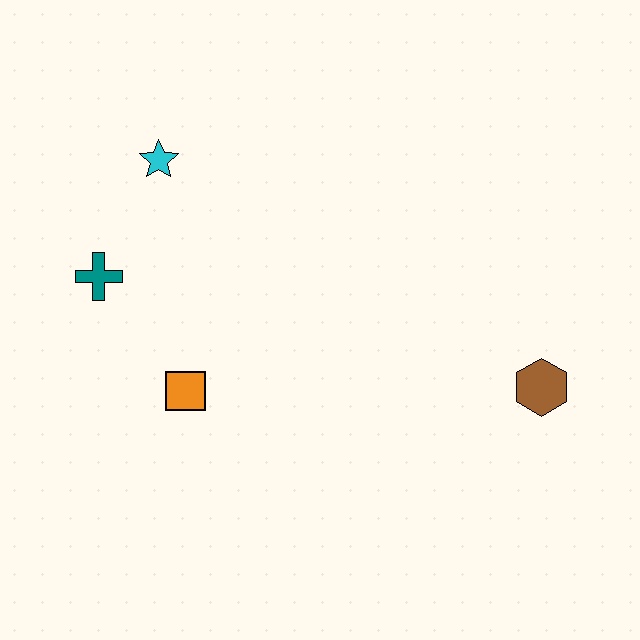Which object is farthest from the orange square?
The brown hexagon is farthest from the orange square.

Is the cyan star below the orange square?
No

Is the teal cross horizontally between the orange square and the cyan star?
No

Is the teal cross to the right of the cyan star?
No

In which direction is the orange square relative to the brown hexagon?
The orange square is to the left of the brown hexagon.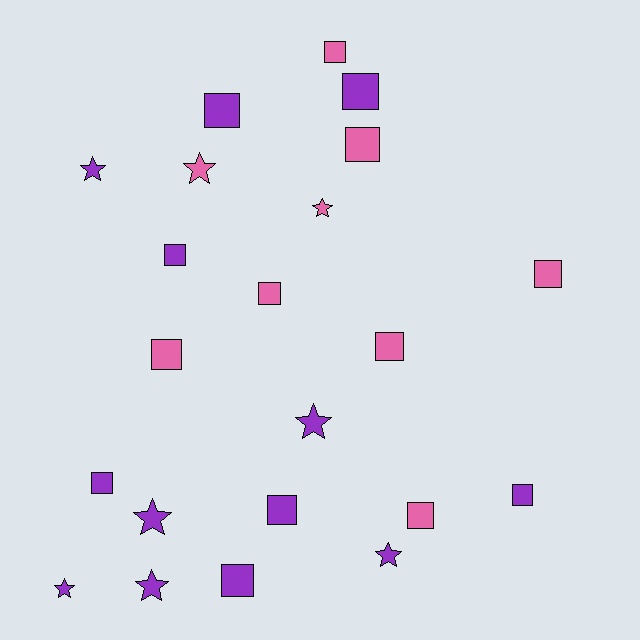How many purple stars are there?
There are 6 purple stars.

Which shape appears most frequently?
Square, with 14 objects.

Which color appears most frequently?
Purple, with 13 objects.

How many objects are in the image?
There are 22 objects.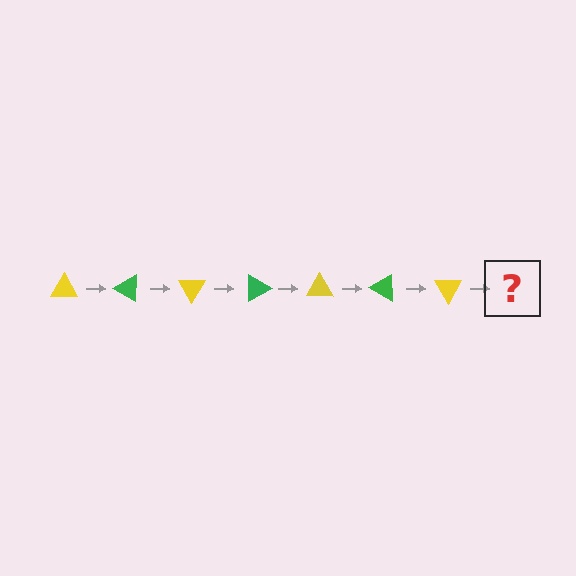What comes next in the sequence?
The next element should be a green triangle, rotated 210 degrees from the start.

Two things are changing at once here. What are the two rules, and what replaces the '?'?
The two rules are that it rotates 30 degrees each step and the color cycles through yellow and green. The '?' should be a green triangle, rotated 210 degrees from the start.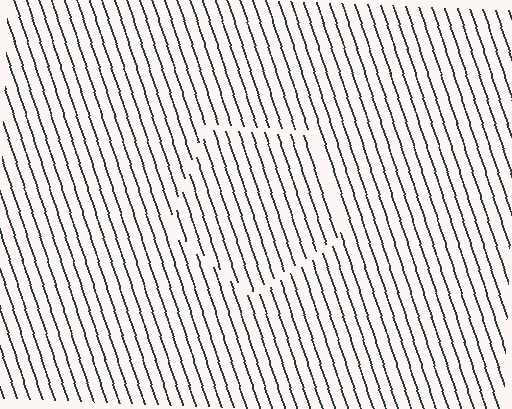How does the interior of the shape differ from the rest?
The interior of the shape contains the same grating, shifted by half a period — the contour is defined by the phase discontinuity where line-ends from the inner and outer gratings abut.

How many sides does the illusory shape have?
5 sides — the line-ends trace a pentagon.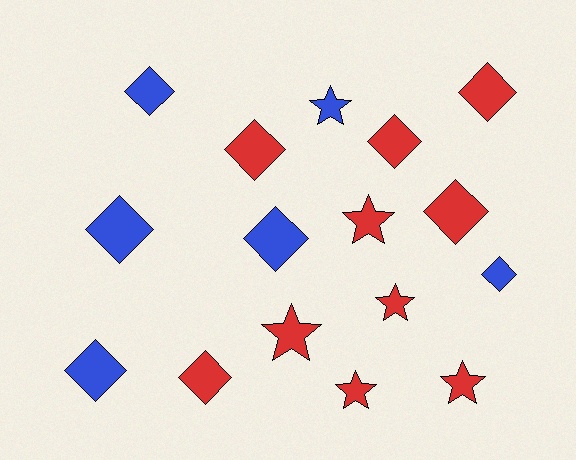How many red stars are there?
There are 5 red stars.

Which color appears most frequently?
Red, with 10 objects.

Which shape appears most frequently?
Diamond, with 10 objects.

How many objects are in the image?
There are 16 objects.